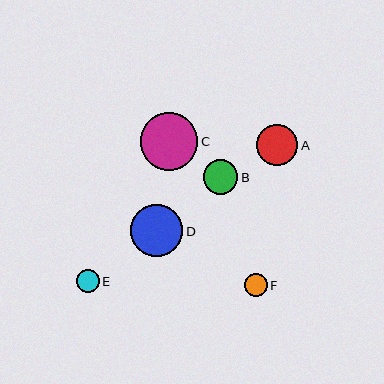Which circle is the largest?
Circle C is the largest with a size of approximately 57 pixels.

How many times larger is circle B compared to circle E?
Circle B is approximately 1.5 times the size of circle E.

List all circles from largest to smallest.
From largest to smallest: C, D, A, B, E, F.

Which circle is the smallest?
Circle F is the smallest with a size of approximately 23 pixels.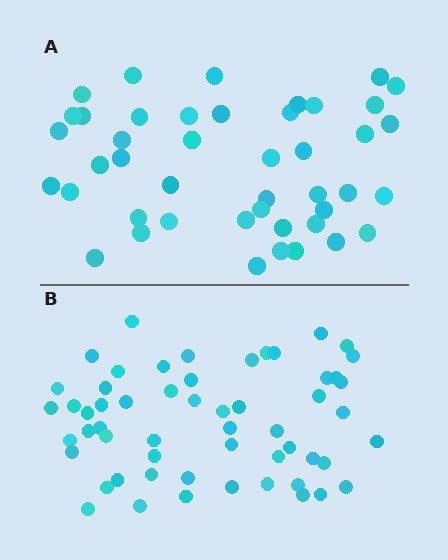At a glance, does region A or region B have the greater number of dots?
Region B (the bottom region) has more dots.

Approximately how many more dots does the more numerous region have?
Region B has roughly 12 or so more dots than region A.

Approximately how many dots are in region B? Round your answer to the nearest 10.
About 60 dots. (The exact count is 56, which rounds to 60.)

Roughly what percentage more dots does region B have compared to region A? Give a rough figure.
About 25% more.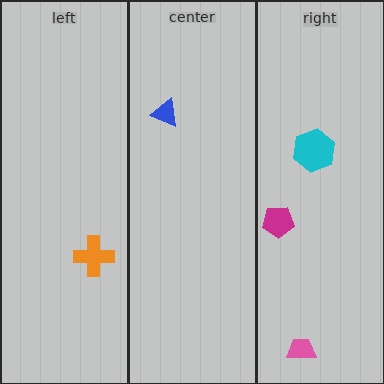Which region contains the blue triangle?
The center region.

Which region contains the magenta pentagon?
The right region.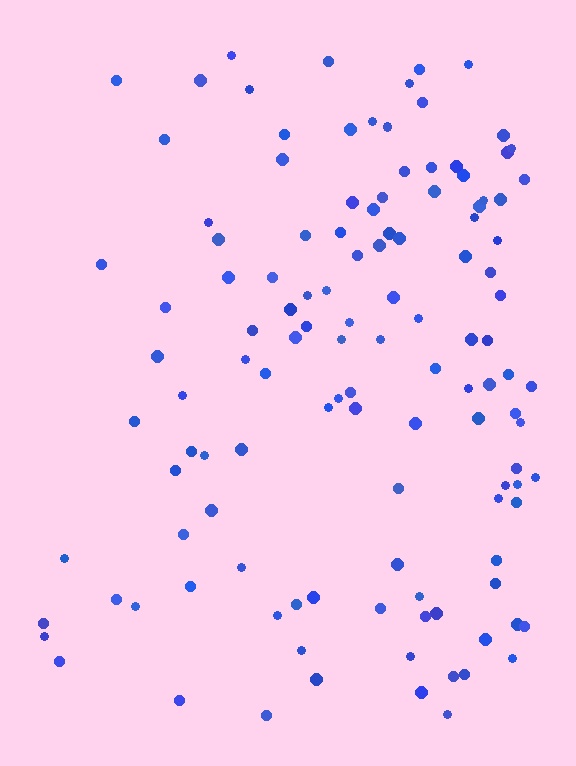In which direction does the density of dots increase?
From left to right, with the right side densest.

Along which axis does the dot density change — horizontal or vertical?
Horizontal.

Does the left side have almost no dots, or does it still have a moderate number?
Still a moderate number, just noticeably fewer than the right.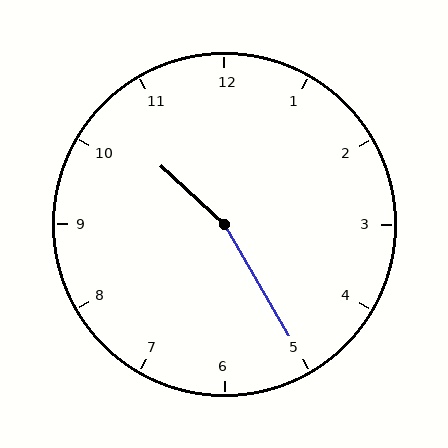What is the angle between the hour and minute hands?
Approximately 162 degrees.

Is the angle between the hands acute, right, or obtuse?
It is obtuse.